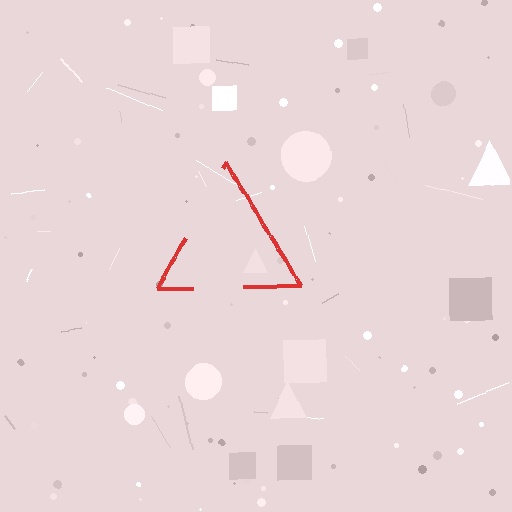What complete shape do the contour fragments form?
The contour fragments form a triangle.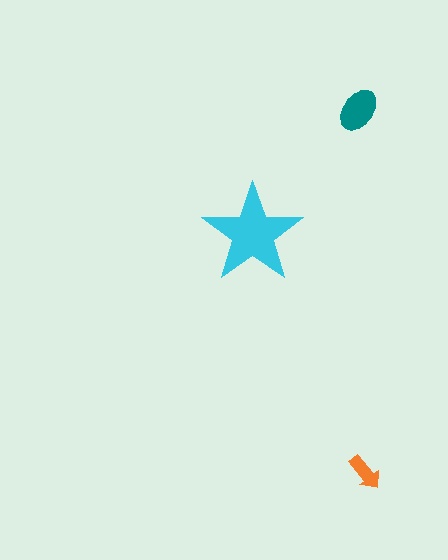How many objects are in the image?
There are 3 objects in the image.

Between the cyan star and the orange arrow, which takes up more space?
The cyan star.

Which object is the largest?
The cyan star.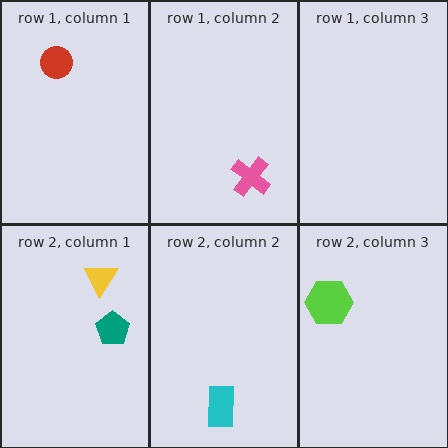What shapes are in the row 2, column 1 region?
The teal pentagon, the yellow triangle.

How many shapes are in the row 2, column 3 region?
1.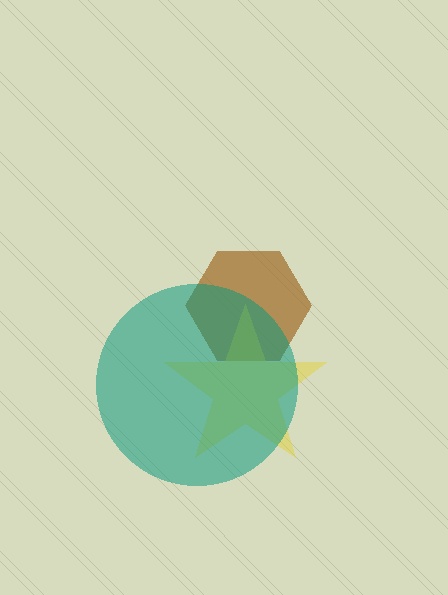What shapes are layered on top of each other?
The layered shapes are: a brown hexagon, a yellow star, a teal circle.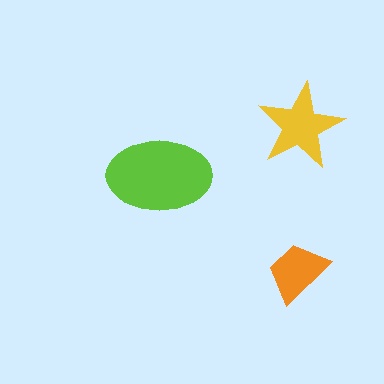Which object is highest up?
The yellow star is topmost.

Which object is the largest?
The lime ellipse.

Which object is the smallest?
The orange trapezoid.